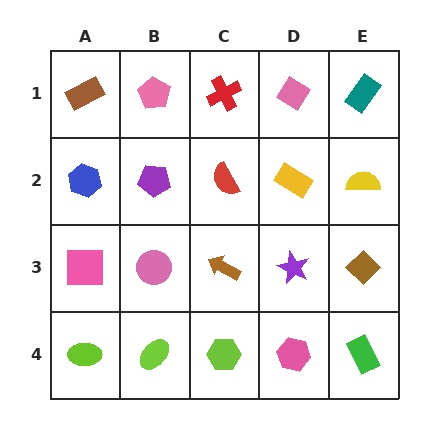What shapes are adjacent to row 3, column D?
A yellow rectangle (row 2, column D), a pink hexagon (row 4, column D), a brown arrow (row 3, column C), a brown diamond (row 3, column E).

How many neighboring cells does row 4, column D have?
3.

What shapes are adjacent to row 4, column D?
A purple star (row 3, column D), a lime hexagon (row 4, column C), a green rectangle (row 4, column E).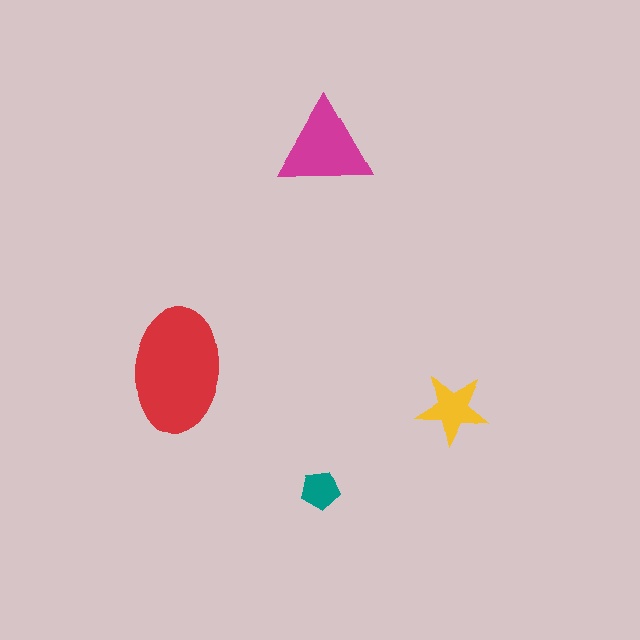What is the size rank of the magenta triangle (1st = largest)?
2nd.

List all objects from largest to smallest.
The red ellipse, the magenta triangle, the yellow star, the teal pentagon.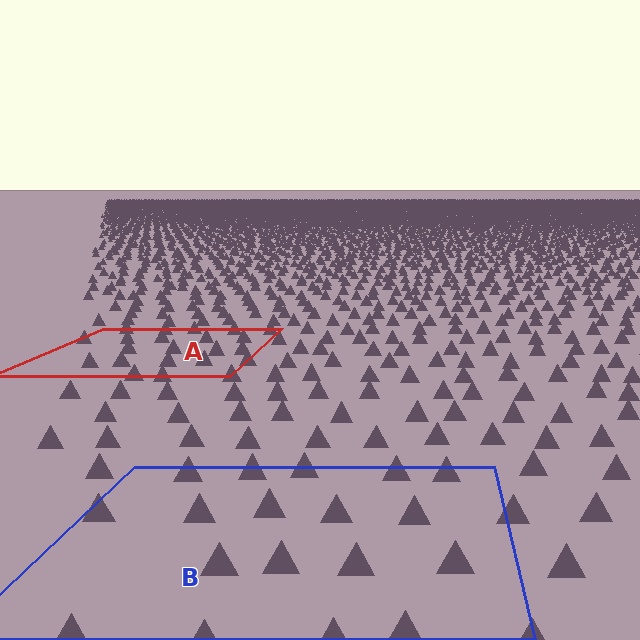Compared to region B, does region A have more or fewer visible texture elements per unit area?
Region A has more texture elements per unit area — they are packed more densely because it is farther away.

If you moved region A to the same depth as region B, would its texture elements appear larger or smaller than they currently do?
They would appear larger. At a closer depth, the same texture elements are projected at a bigger on-screen size.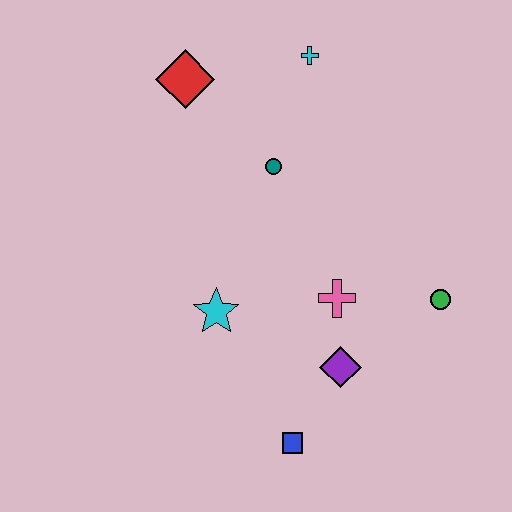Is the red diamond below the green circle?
No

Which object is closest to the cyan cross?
The teal circle is closest to the cyan cross.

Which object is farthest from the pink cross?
The red diamond is farthest from the pink cross.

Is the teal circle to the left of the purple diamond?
Yes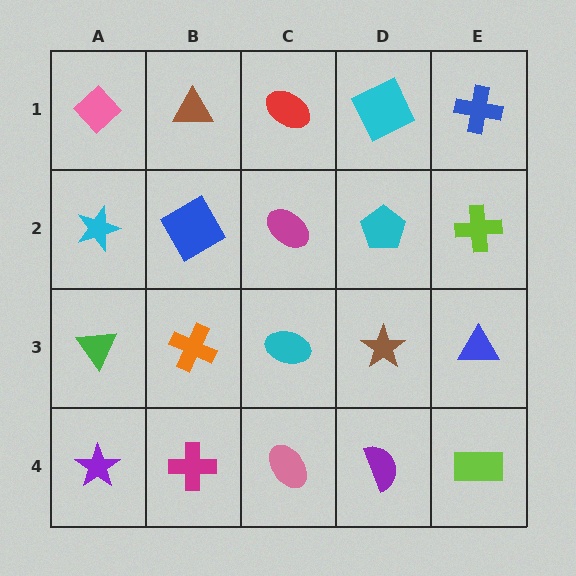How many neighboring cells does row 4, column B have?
3.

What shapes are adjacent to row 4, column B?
An orange cross (row 3, column B), a purple star (row 4, column A), a pink ellipse (row 4, column C).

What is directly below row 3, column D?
A purple semicircle.